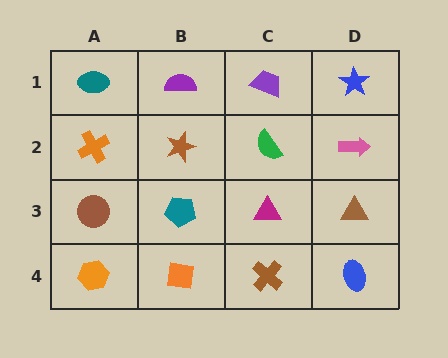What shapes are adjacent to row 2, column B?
A purple semicircle (row 1, column B), a teal pentagon (row 3, column B), an orange cross (row 2, column A), a green semicircle (row 2, column C).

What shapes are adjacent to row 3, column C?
A green semicircle (row 2, column C), a brown cross (row 4, column C), a teal pentagon (row 3, column B), a brown triangle (row 3, column D).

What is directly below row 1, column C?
A green semicircle.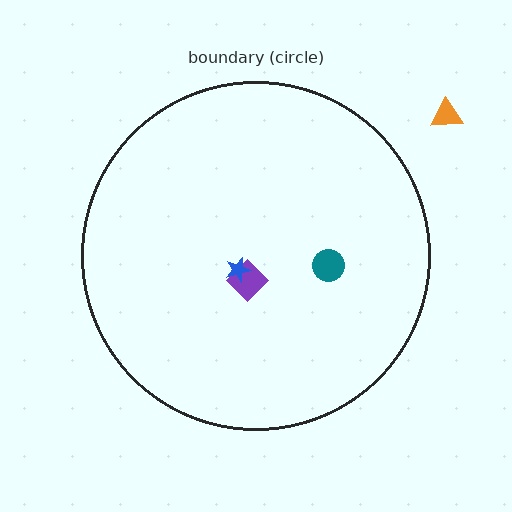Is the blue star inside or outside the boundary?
Inside.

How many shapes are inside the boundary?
3 inside, 1 outside.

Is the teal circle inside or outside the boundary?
Inside.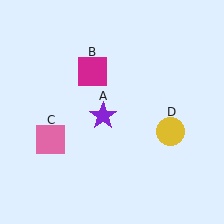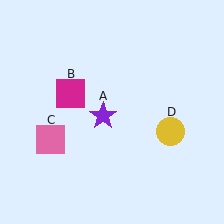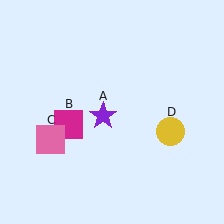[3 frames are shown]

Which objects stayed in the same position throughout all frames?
Purple star (object A) and pink square (object C) and yellow circle (object D) remained stationary.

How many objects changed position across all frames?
1 object changed position: magenta square (object B).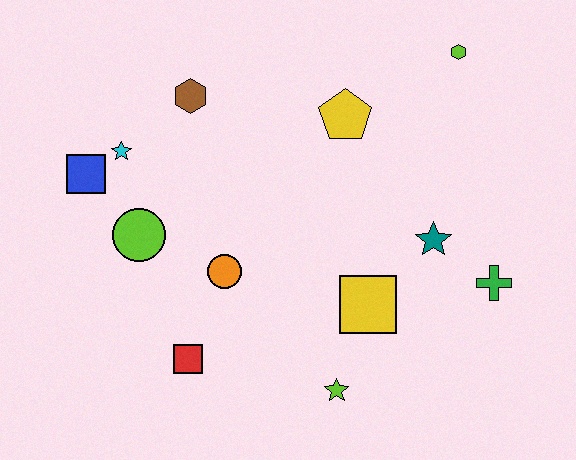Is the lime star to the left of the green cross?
Yes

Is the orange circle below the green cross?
No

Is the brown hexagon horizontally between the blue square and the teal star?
Yes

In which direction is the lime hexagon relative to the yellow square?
The lime hexagon is above the yellow square.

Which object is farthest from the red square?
The lime hexagon is farthest from the red square.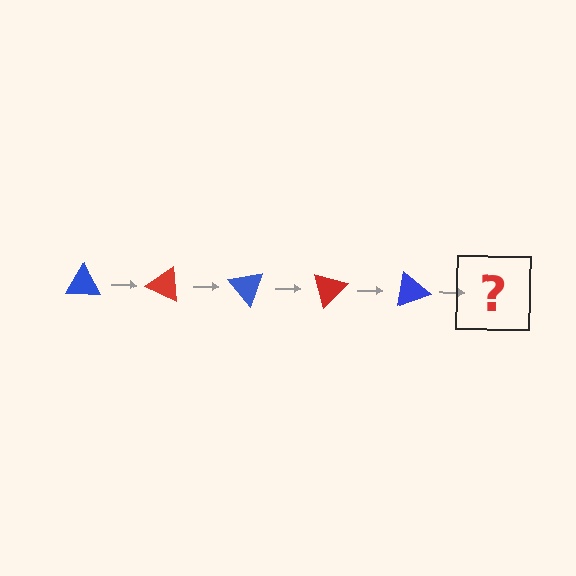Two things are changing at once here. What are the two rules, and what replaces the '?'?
The two rules are that it rotates 25 degrees each step and the color cycles through blue and red. The '?' should be a red triangle, rotated 125 degrees from the start.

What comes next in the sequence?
The next element should be a red triangle, rotated 125 degrees from the start.